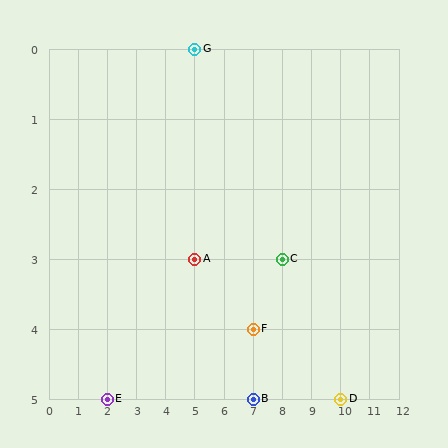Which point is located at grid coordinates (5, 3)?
Point A is at (5, 3).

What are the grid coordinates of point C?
Point C is at grid coordinates (8, 3).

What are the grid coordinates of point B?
Point B is at grid coordinates (7, 5).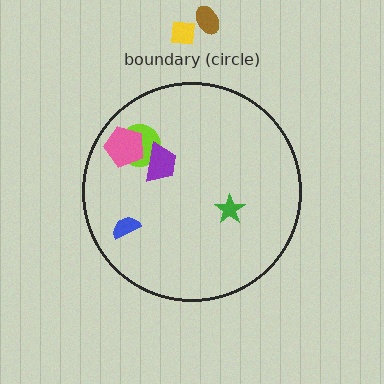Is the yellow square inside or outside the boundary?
Outside.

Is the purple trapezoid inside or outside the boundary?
Inside.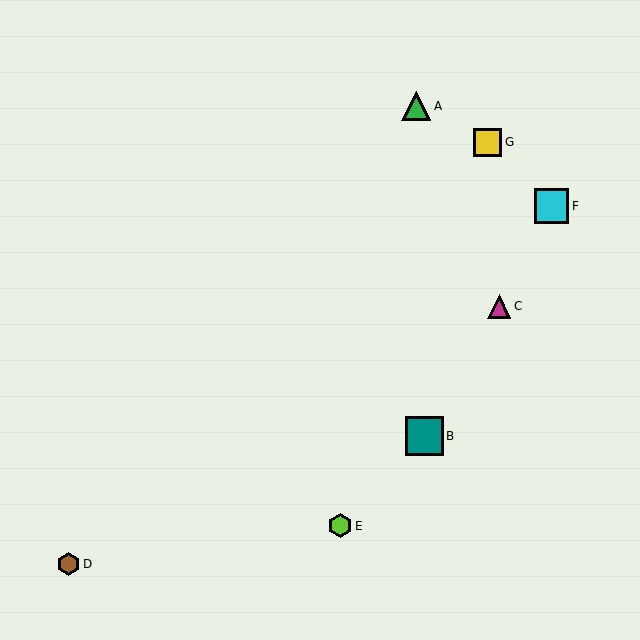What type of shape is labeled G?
Shape G is a yellow square.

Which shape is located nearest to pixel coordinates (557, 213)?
The cyan square (labeled F) at (552, 206) is nearest to that location.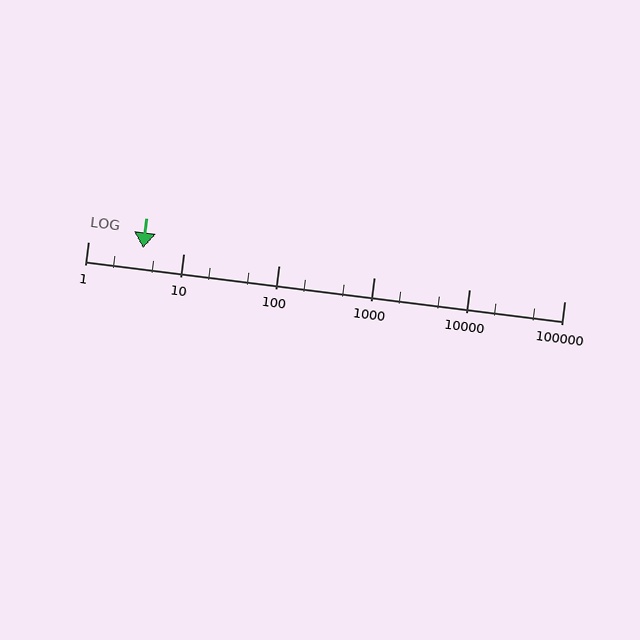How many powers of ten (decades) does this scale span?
The scale spans 5 decades, from 1 to 100000.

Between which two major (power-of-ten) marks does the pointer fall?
The pointer is between 1 and 10.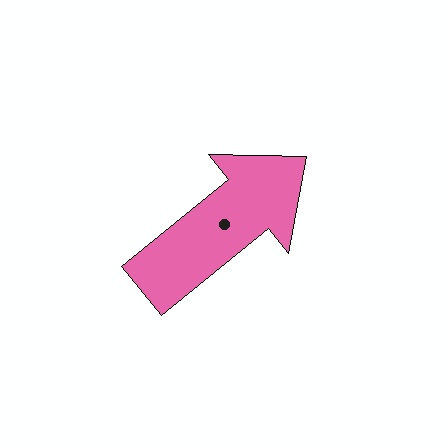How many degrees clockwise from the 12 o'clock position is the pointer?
Approximately 51 degrees.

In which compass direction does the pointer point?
Northeast.